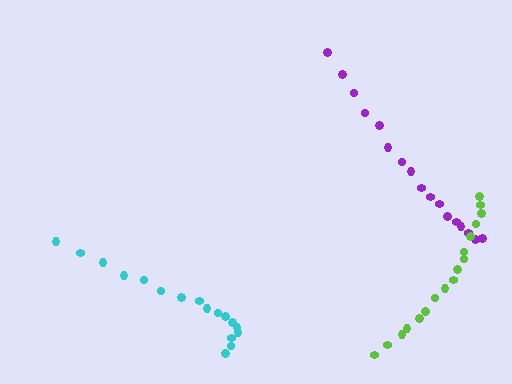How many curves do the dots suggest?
There are 3 distinct paths.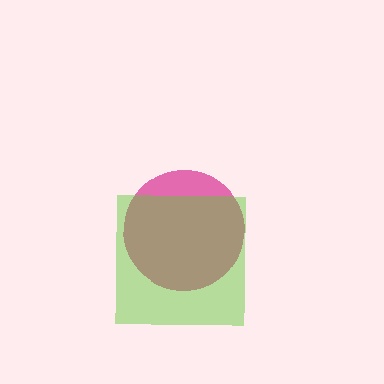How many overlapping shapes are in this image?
There are 2 overlapping shapes in the image.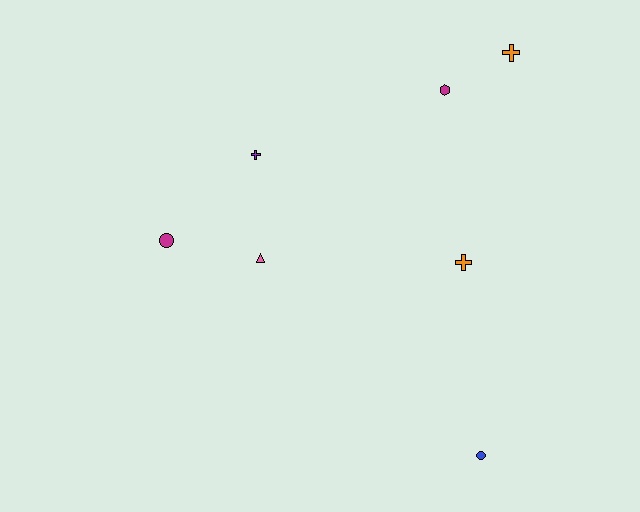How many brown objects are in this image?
There are no brown objects.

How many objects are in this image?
There are 7 objects.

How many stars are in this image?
There are no stars.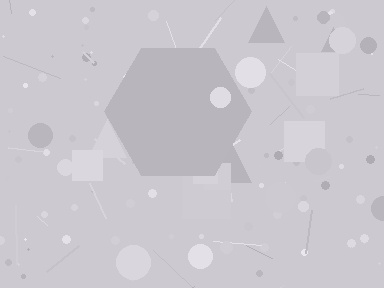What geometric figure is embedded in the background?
A hexagon is embedded in the background.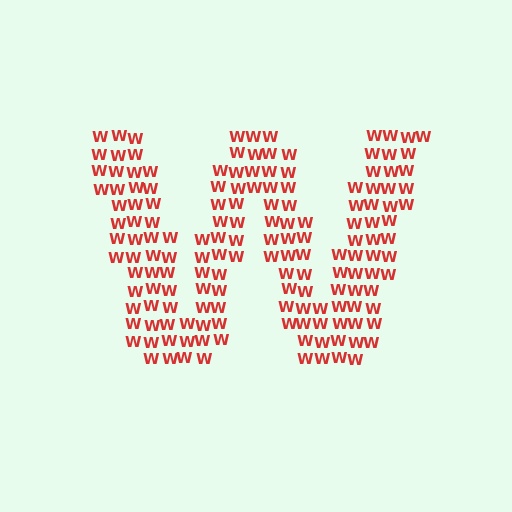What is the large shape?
The large shape is the letter W.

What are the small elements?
The small elements are letter W's.